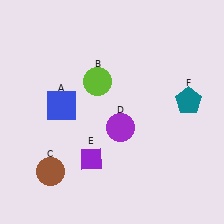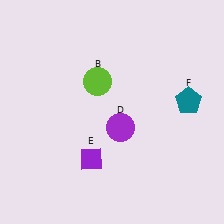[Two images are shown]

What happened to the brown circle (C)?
The brown circle (C) was removed in Image 2. It was in the bottom-left area of Image 1.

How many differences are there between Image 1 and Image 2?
There are 2 differences between the two images.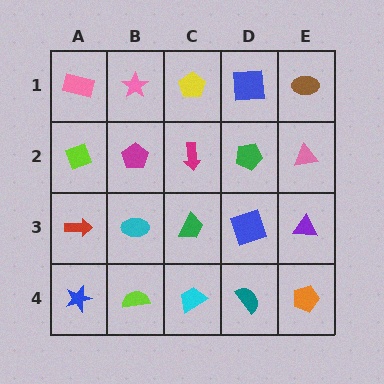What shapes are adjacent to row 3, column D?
A green pentagon (row 2, column D), a teal semicircle (row 4, column D), a green trapezoid (row 3, column C), a purple triangle (row 3, column E).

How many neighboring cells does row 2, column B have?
4.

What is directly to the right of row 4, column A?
A lime semicircle.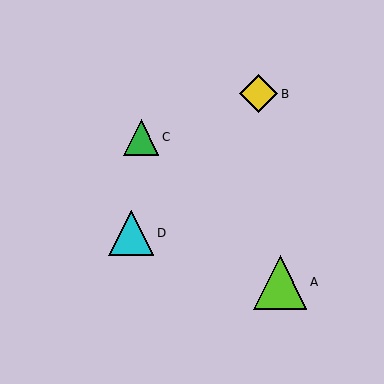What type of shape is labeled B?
Shape B is a yellow diamond.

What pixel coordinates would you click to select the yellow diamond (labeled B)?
Click at (259, 94) to select the yellow diamond B.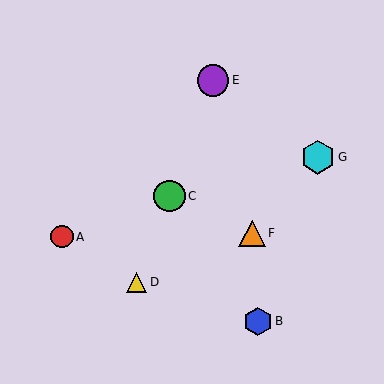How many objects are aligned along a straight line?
3 objects (C, D, E) are aligned along a straight line.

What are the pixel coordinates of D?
Object D is at (137, 282).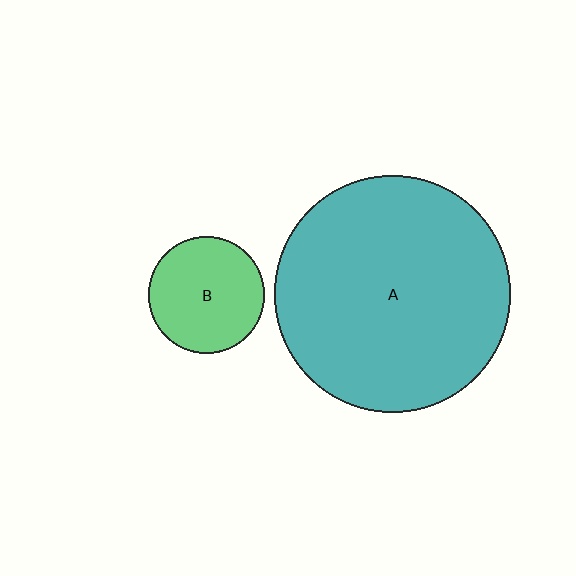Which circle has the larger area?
Circle A (teal).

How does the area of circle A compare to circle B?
Approximately 4.1 times.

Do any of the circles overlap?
No, none of the circles overlap.